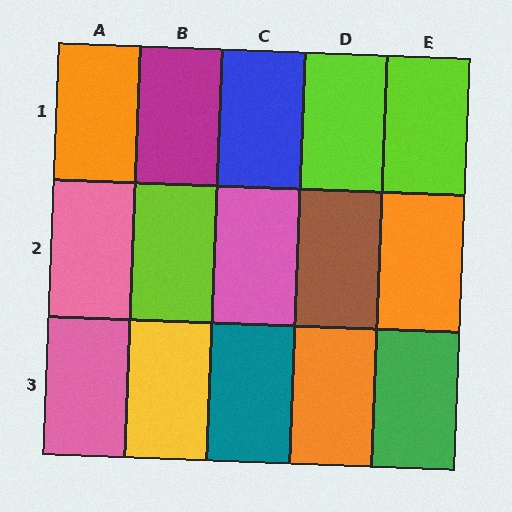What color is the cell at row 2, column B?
Lime.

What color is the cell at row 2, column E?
Orange.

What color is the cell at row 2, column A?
Pink.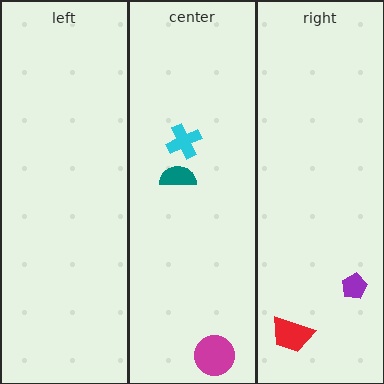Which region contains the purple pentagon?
The right region.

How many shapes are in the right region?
2.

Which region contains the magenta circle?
The center region.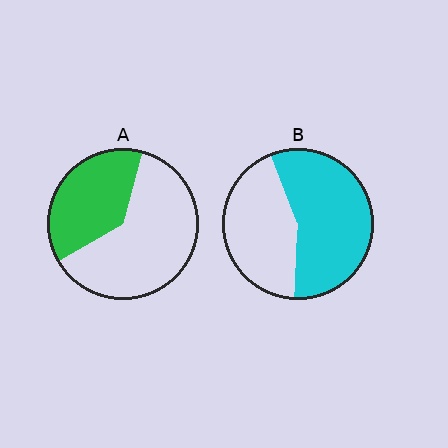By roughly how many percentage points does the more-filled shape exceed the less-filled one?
By roughly 20 percentage points (B over A).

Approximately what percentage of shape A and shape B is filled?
A is approximately 40% and B is approximately 55%.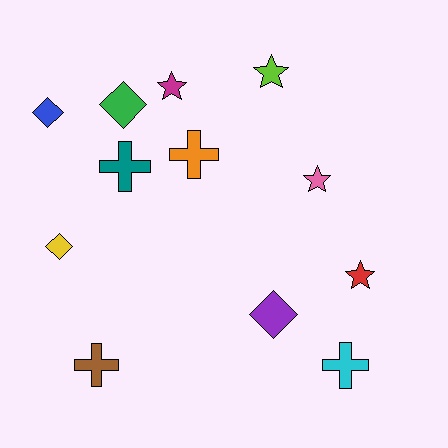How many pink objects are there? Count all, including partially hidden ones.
There is 1 pink object.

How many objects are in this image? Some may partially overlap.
There are 12 objects.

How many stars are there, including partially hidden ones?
There are 4 stars.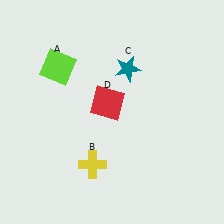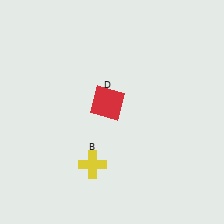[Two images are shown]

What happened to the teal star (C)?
The teal star (C) was removed in Image 2. It was in the top-right area of Image 1.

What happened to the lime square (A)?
The lime square (A) was removed in Image 2. It was in the top-left area of Image 1.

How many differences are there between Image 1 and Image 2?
There are 2 differences between the two images.